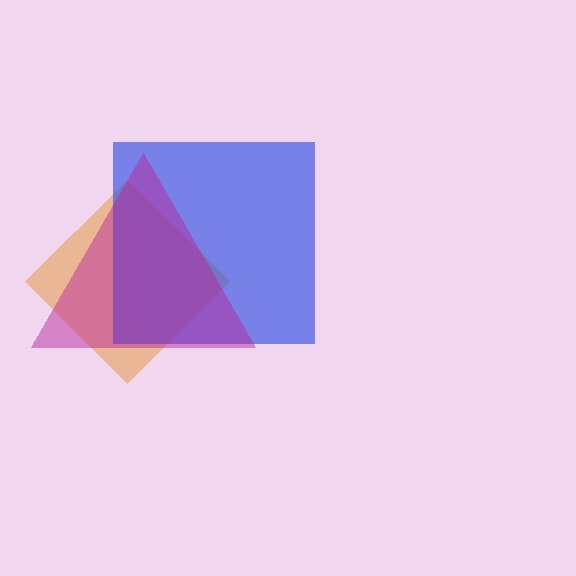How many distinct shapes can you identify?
There are 3 distinct shapes: an orange diamond, a blue square, a magenta triangle.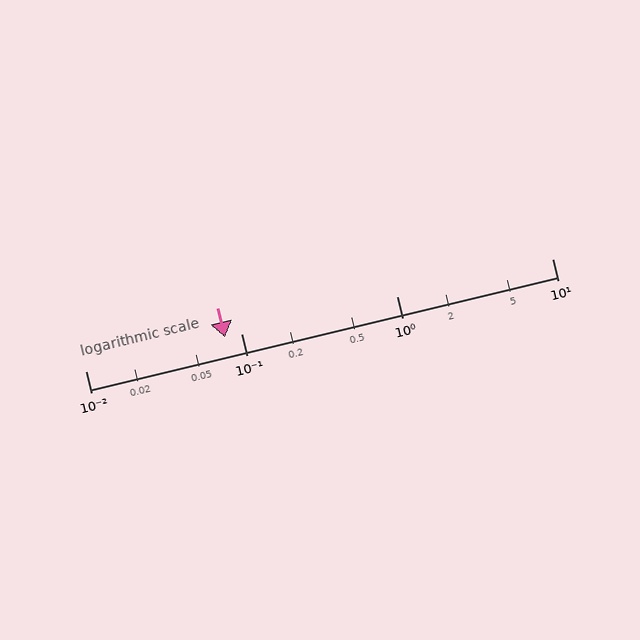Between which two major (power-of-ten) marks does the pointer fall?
The pointer is between 0.01 and 0.1.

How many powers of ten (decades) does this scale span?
The scale spans 3 decades, from 0.01 to 10.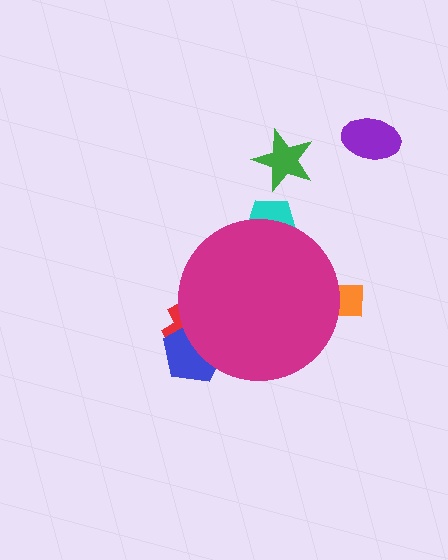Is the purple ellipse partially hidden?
No, the purple ellipse is fully visible.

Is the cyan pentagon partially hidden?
Yes, the cyan pentagon is partially hidden behind the magenta circle.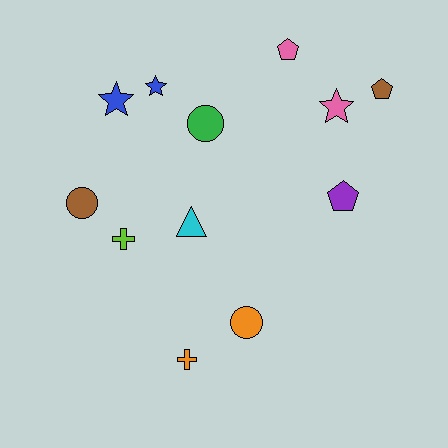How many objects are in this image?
There are 12 objects.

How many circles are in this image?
There are 3 circles.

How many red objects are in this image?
There are no red objects.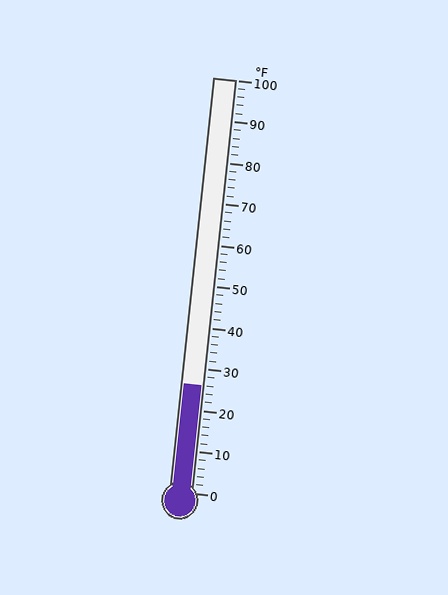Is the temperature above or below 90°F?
The temperature is below 90°F.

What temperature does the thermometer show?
The thermometer shows approximately 26°F.